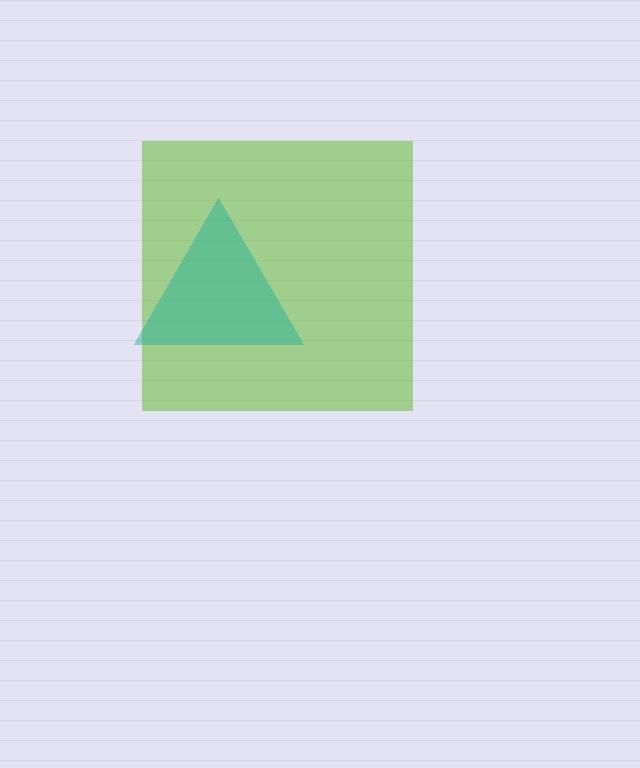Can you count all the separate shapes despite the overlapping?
Yes, there are 2 separate shapes.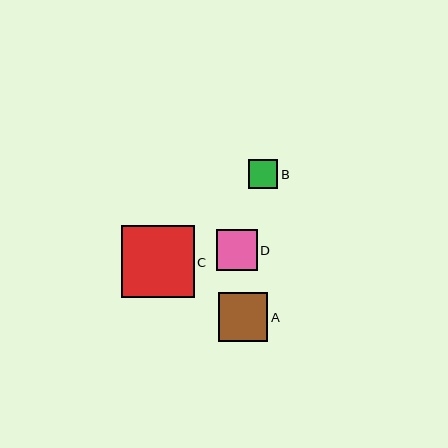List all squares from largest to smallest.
From largest to smallest: C, A, D, B.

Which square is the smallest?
Square B is the smallest with a size of approximately 29 pixels.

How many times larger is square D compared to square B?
Square D is approximately 1.4 times the size of square B.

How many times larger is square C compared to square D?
Square C is approximately 1.8 times the size of square D.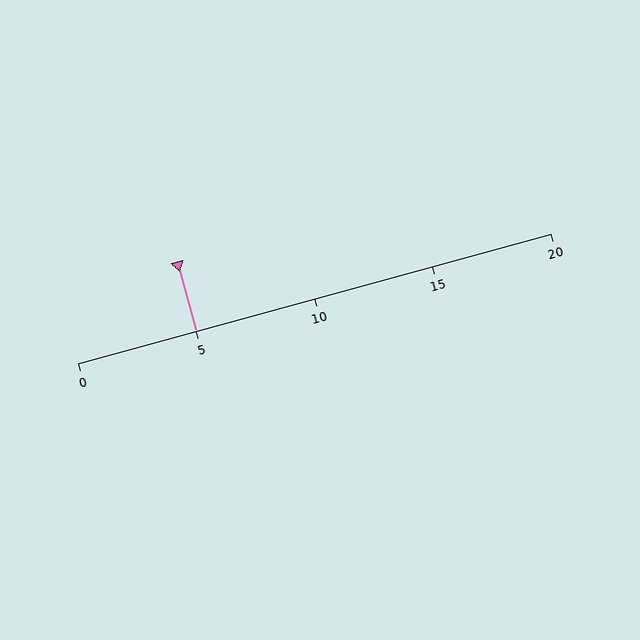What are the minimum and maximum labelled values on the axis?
The axis runs from 0 to 20.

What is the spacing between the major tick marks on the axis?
The major ticks are spaced 5 apart.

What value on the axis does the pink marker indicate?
The marker indicates approximately 5.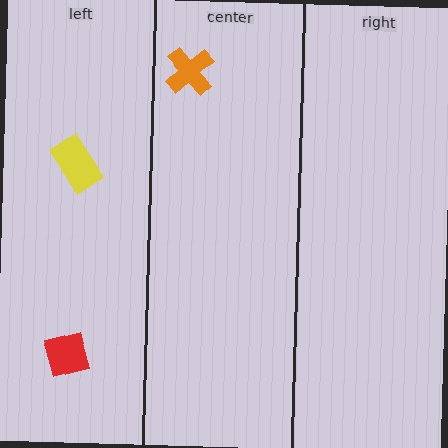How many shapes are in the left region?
2.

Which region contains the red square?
The left region.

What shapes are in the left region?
The yellow rectangle, the red square.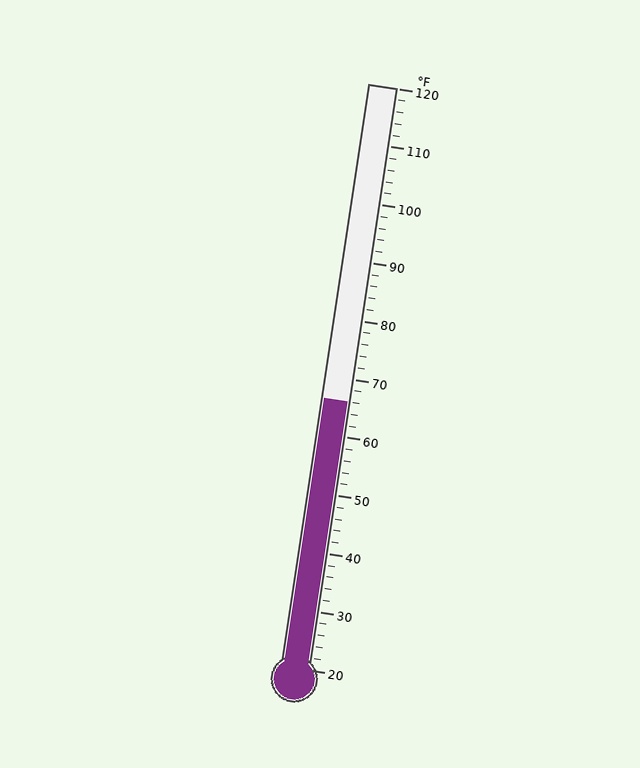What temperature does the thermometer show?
The thermometer shows approximately 66°F.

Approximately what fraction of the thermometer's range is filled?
The thermometer is filled to approximately 45% of its range.